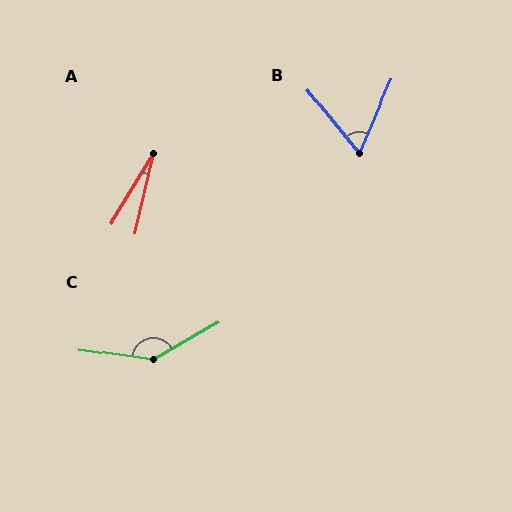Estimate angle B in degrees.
Approximately 62 degrees.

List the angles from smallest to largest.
A (18°), B (62°), C (142°).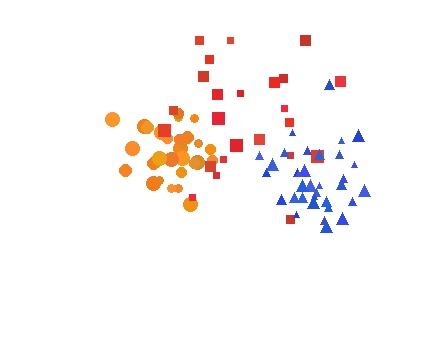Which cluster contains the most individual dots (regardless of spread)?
Blue (34).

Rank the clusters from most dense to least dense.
blue, orange, red.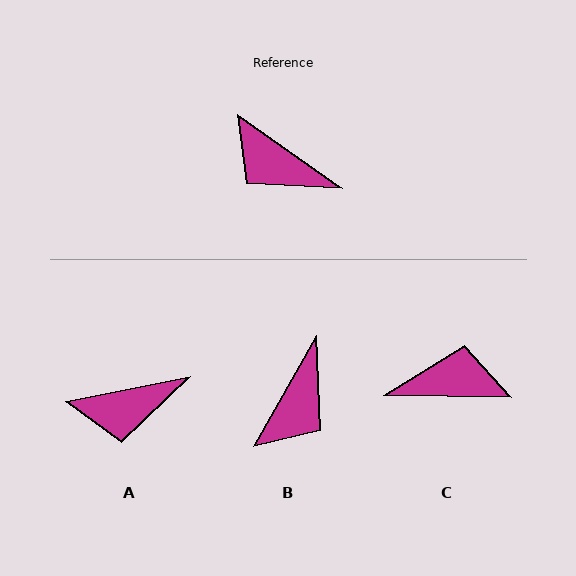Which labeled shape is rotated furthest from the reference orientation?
C, about 146 degrees away.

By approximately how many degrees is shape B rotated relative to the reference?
Approximately 96 degrees counter-clockwise.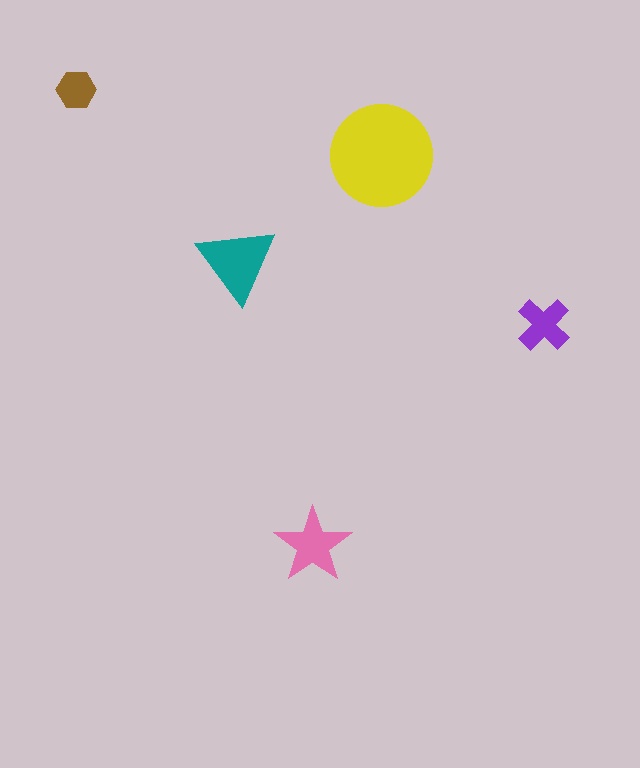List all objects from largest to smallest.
The yellow circle, the teal triangle, the pink star, the purple cross, the brown hexagon.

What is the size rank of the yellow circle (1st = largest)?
1st.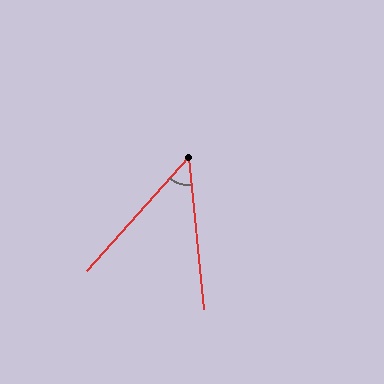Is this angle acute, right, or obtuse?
It is acute.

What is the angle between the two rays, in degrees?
Approximately 47 degrees.